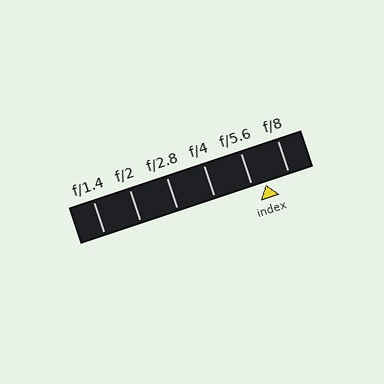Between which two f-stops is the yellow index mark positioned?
The index mark is between f/5.6 and f/8.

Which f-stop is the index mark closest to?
The index mark is closest to f/5.6.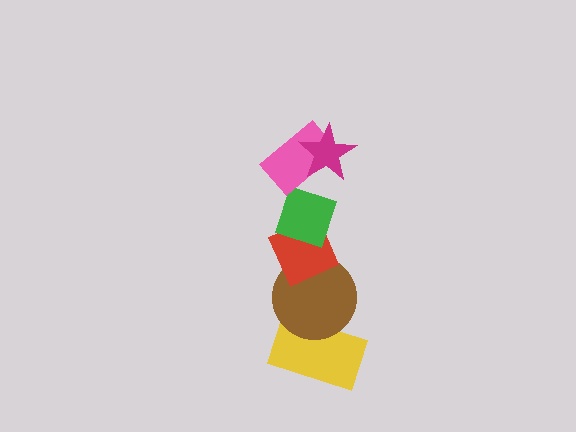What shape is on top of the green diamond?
The pink rectangle is on top of the green diamond.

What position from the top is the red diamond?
The red diamond is 4th from the top.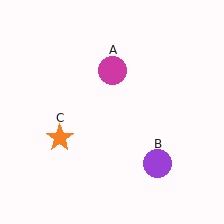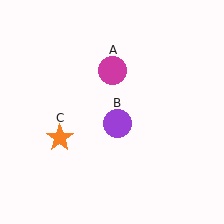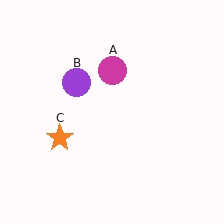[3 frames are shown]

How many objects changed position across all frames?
1 object changed position: purple circle (object B).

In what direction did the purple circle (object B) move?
The purple circle (object B) moved up and to the left.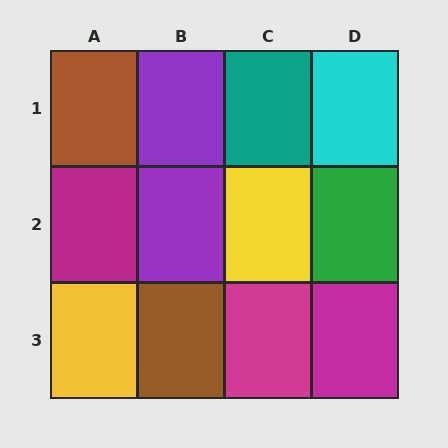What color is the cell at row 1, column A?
Brown.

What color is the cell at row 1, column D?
Cyan.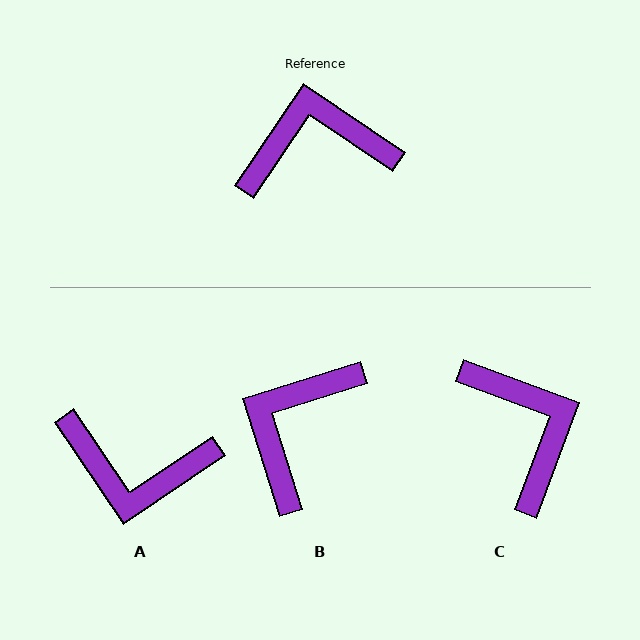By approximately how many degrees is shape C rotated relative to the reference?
Approximately 76 degrees clockwise.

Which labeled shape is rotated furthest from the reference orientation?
A, about 158 degrees away.